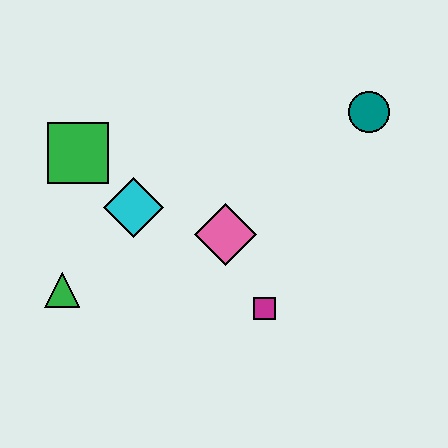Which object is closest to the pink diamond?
The magenta square is closest to the pink diamond.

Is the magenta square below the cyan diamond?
Yes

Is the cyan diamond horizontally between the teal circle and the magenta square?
No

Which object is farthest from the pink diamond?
The teal circle is farthest from the pink diamond.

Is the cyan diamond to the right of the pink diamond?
No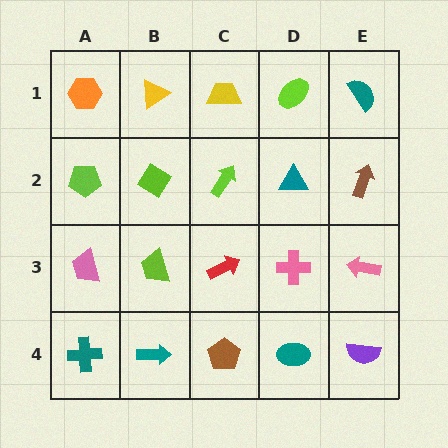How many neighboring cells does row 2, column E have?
3.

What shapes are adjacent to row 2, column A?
An orange hexagon (row 1, column A), a pink trapezoid (row 3, column A), a lime diamond (row 2, column B).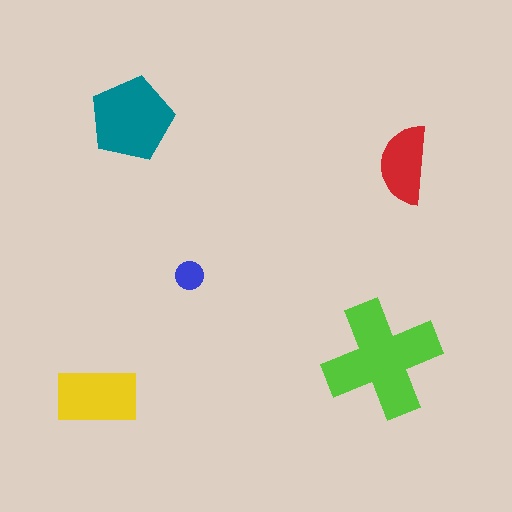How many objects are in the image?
There are 5 objects in the image.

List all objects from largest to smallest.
The lime cross, the teal pentagon, the yellow rectangle, the red semicircle, the blue circle.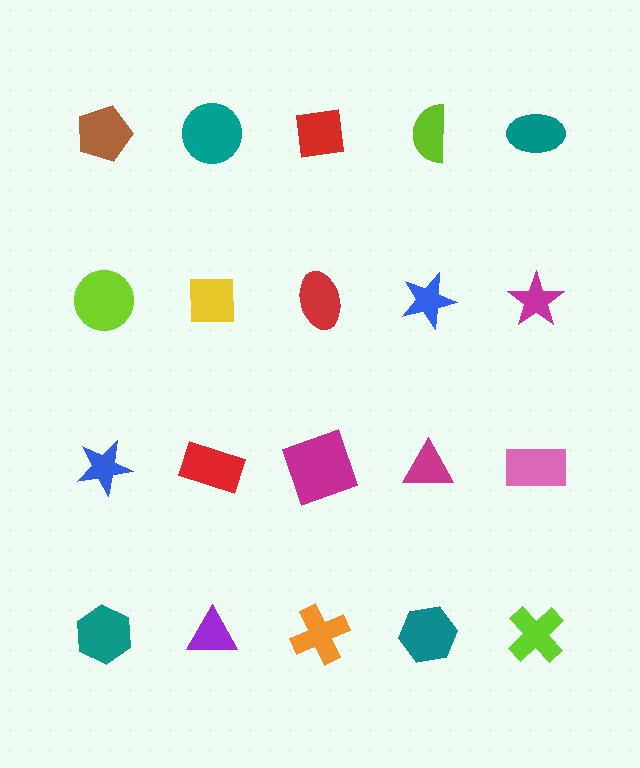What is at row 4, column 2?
A purple triangle.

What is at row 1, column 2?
A teal circle.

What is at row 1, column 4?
A lime semicircle.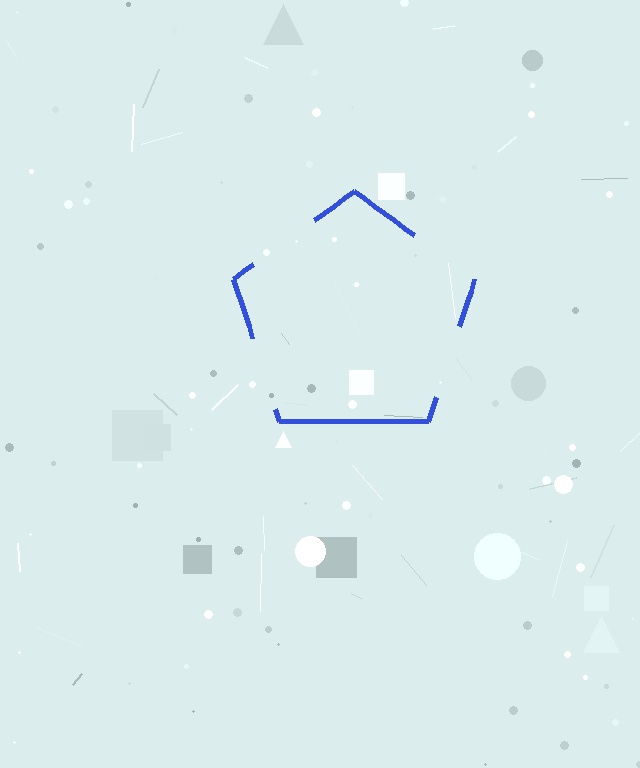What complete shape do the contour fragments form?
The contour fragments form a pentagon.